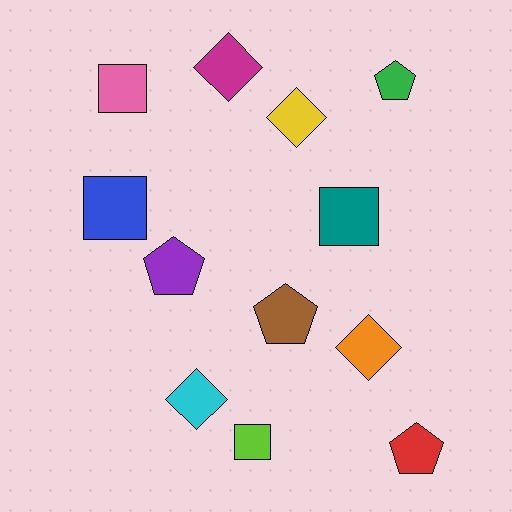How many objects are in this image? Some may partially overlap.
There are 12 objects.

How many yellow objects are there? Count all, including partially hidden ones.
There is 1 yellow object.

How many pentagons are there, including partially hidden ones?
There are 4 pentagons.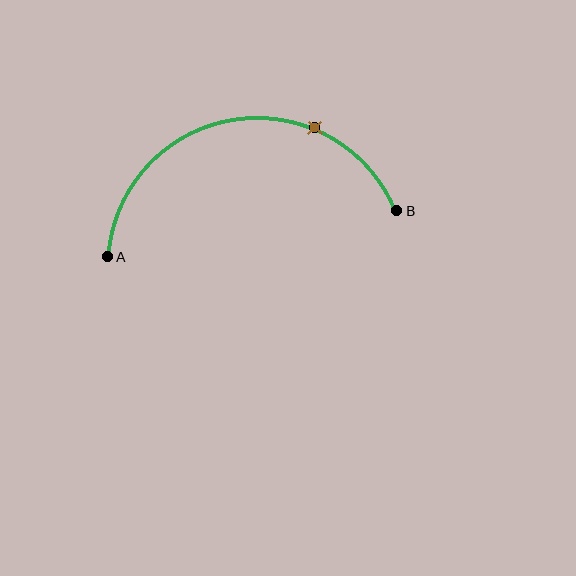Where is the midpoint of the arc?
The arc midpoint is the point on the curve farthest from the straight line joining A and B. It sits above that line.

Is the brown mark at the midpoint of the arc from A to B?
No. The brown mark lies on the arc but is closer to endpoint B. The arc midpoint would be at the point on the curve equidistant along the arc from both A and B.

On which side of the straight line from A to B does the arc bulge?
The arc bulges above the straight line connecting A and B.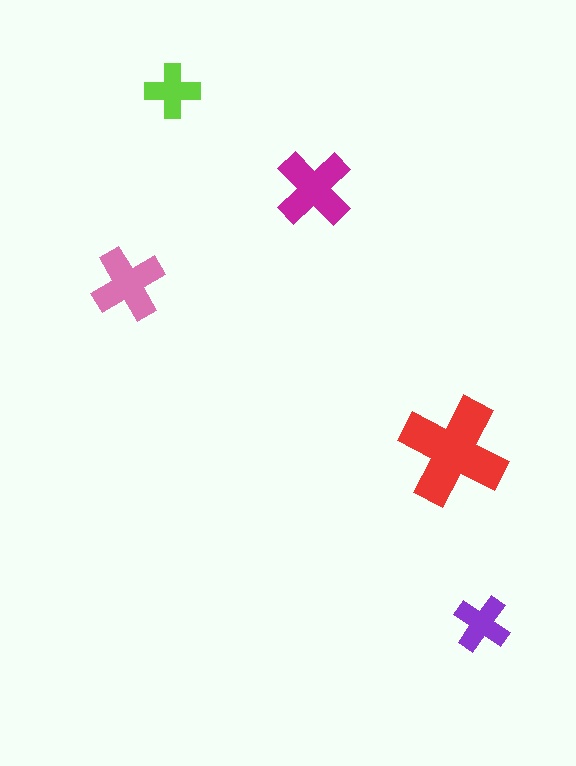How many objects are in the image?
There are 5 objects in the image.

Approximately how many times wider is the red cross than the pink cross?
About 1.5 times wider.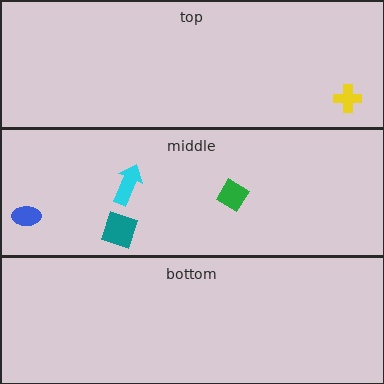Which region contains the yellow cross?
The top region.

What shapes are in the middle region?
The blue ellipse, the cyan arrow, the green diamond, the teal square.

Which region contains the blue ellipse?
The middle region.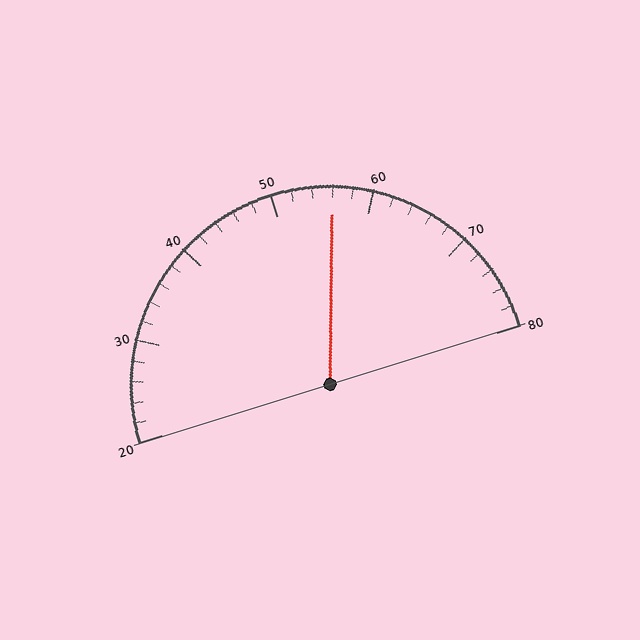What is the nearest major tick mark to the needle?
The nearest major tick mark is 60.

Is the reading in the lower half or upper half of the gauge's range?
The reading is in the upper half of the range (20 to 80).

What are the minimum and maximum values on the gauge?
The gauge ranges from 20 to 80.